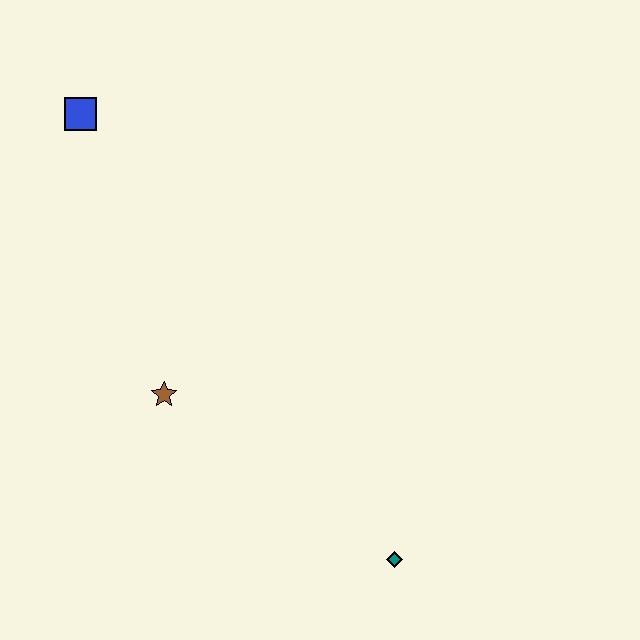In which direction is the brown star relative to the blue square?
The brown star is below the blue square.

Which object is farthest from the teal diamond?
The blue square is farthest from the teal diamond.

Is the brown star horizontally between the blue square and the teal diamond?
Yes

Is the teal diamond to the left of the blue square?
No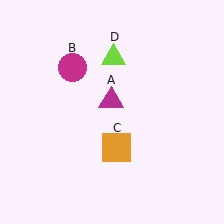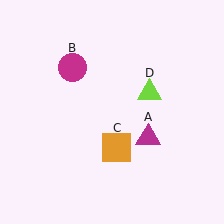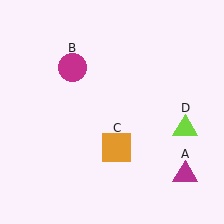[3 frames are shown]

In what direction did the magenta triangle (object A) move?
The magenta triangle (object A) moved down and to the right.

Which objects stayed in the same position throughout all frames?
Magenta circle (object B) and orange square (object C) remained stationary.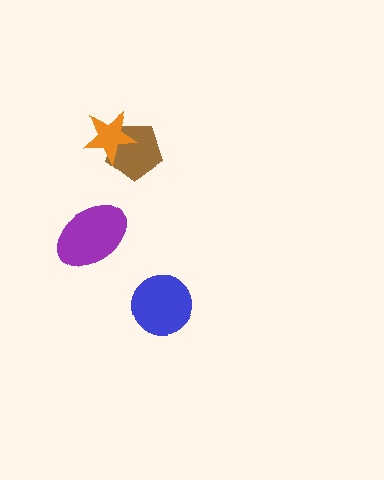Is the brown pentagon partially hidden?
Yes, it is partially covered by another shape.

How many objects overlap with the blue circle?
0 objects overlap with the blue circle.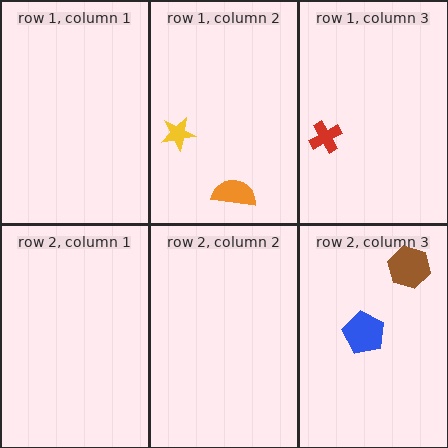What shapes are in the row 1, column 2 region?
The orange semicircle, the yellow star.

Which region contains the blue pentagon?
The row 2, column 3 region.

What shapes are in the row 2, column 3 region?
The blue pentagon, the brown hexagon.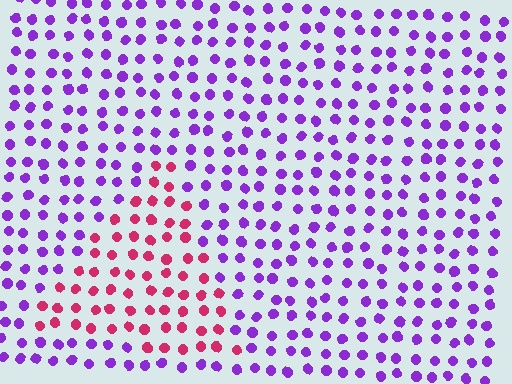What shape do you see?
I see a triangle.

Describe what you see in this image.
The image is filled with small purple elements in a uniform arrangement. A triangle-shaped region is visible where the elements are tinted to a slightly different hue, forming a subtle color boundary.